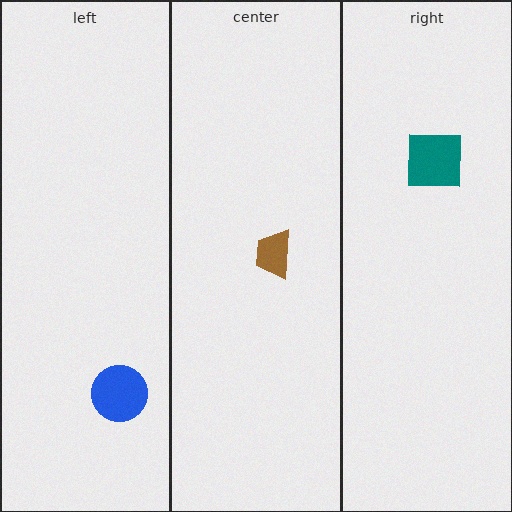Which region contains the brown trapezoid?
The center region.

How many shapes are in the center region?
1.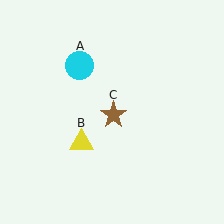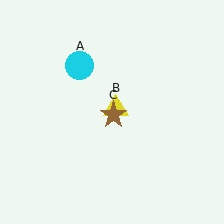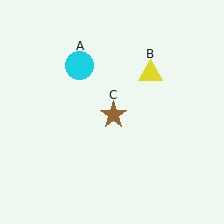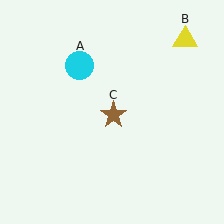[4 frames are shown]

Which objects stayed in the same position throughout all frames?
Cyan circle (object A) and brown star (object C) remained stationary.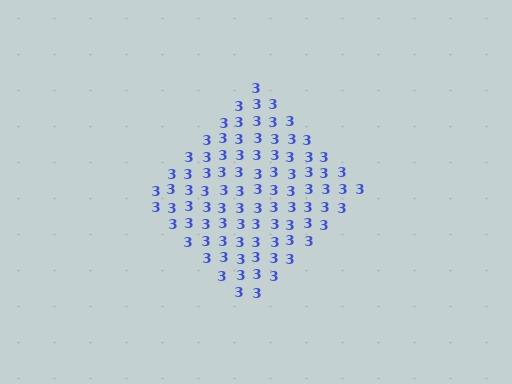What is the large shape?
The large shape is a diamond.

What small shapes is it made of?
It is made of small digit 3's.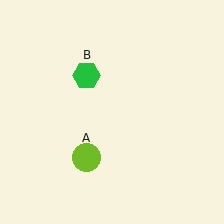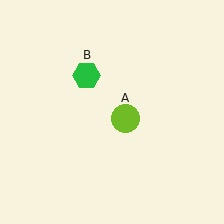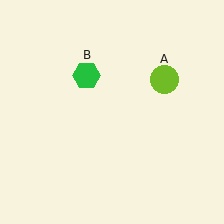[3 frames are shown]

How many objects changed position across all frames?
1 object changed position: lime circle (object A).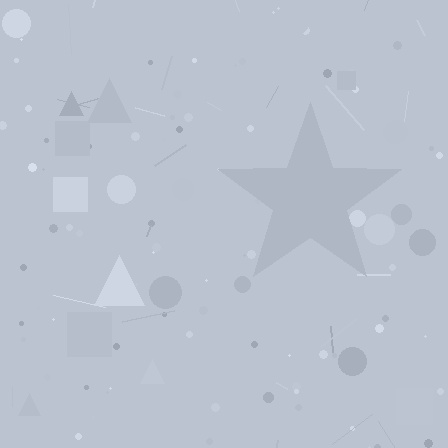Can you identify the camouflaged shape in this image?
The camouflaged shape is a star.